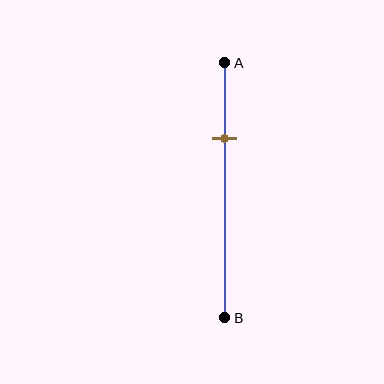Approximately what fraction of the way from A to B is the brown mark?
The brown mark is approximately 30% of the way from A to B.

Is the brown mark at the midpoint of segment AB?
No, the mark is at about 30% from A, not at the 50% midpoint.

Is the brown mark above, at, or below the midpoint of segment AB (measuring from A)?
The brown mark is above the midpoint of segment AB.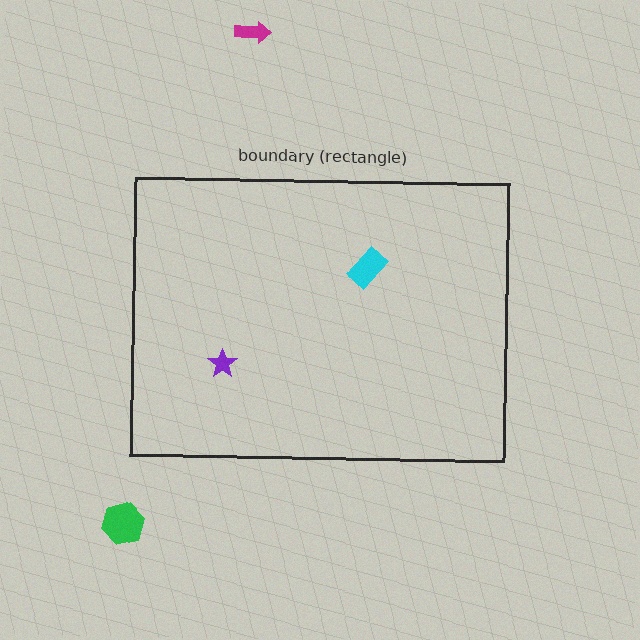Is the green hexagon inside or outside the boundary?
Outside.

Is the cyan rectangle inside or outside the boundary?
Inside.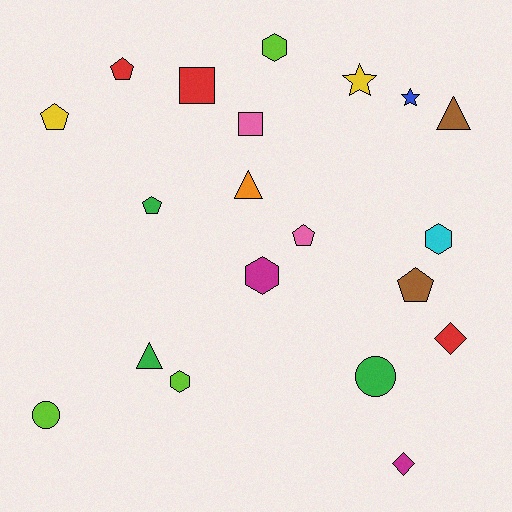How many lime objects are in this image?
There are 3 lime objects.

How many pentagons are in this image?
There are 5 pentagons.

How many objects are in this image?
There are 20 objects.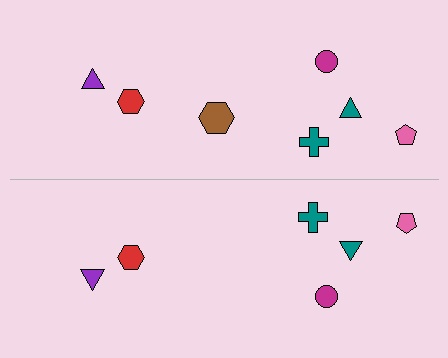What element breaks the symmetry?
A brown hexagon is missing from the bottom side.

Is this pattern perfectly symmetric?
No, the pattern is not perfectly symmetric. A brown hexagon is missing from the bottom side.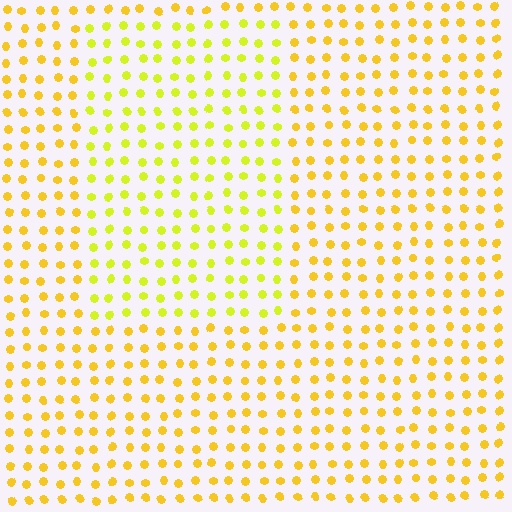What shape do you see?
I see a rectangle.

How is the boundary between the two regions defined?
The boundary is defined purely by a slight shift in hue (about 23 degrees). Spacing, size, and orientation are identical on both sides.